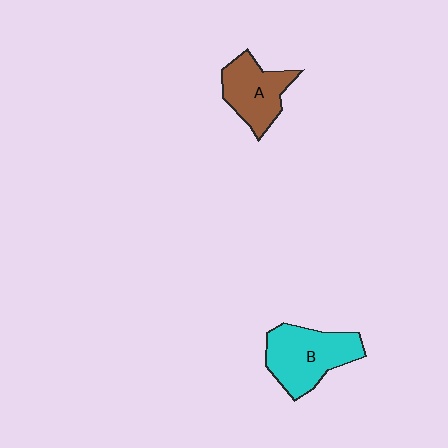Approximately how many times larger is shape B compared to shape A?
Approximately 1.3 times.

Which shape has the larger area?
Shape B (cyan).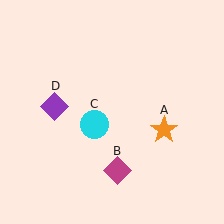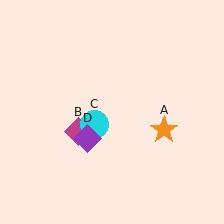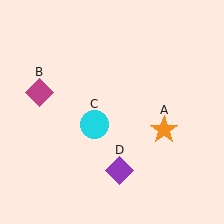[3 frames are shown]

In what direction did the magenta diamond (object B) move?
The magenta diamond (object B) moved up and to the left.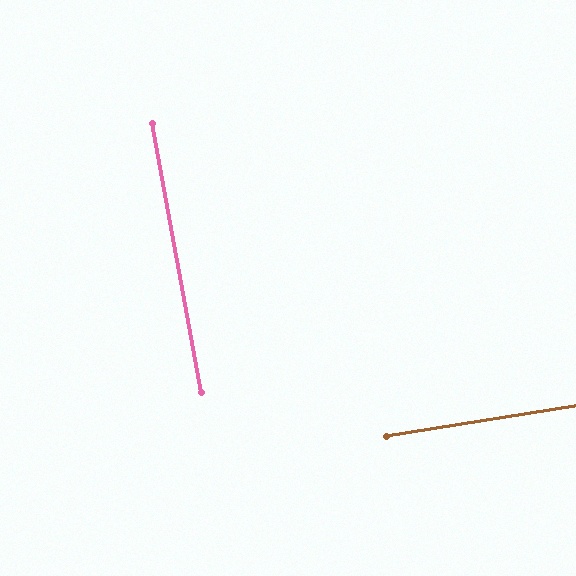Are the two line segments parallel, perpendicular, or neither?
Perpendicular — they meet at approximately 89°.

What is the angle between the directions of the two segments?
Approximately 89 degrees.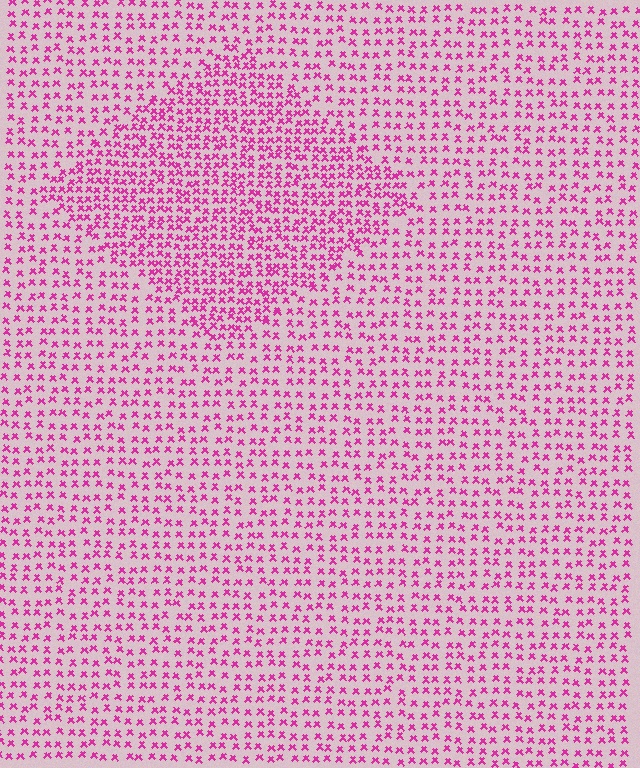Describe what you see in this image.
The image contains small magenta elements arranged at two different densities. A diamond-shaped region is visible where the elements are more densely packed than the surrounding area.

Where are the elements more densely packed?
The elements are more densely packed inside the diamond boundary.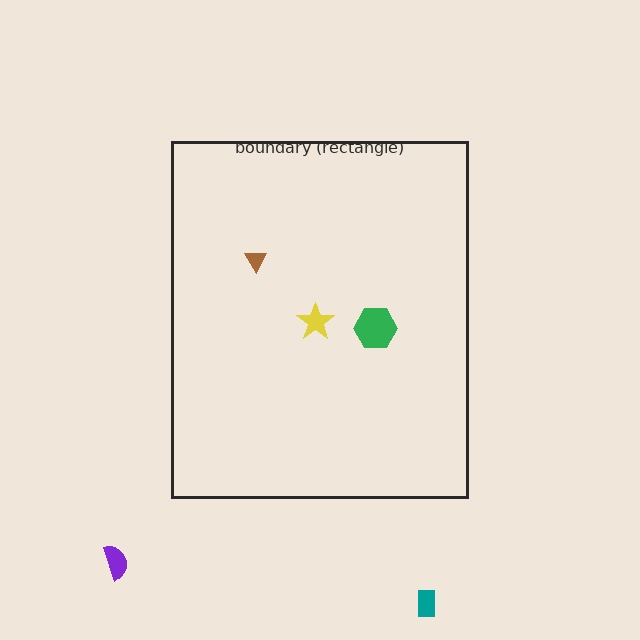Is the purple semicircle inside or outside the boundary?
Outside.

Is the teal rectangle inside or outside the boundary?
Outside.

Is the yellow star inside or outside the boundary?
Inside.